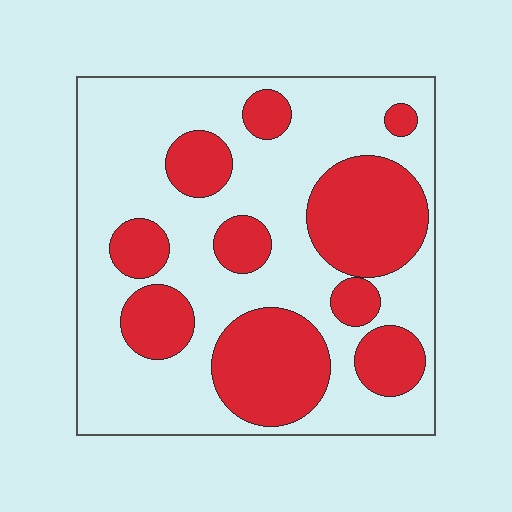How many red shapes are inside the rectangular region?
10.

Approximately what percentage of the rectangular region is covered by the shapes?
Approximately 35%.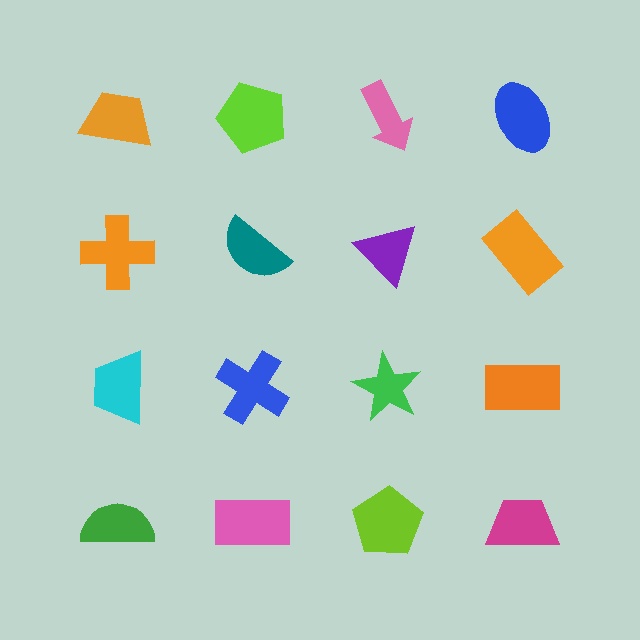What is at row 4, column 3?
A lime pentagon.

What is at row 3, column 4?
An orange rectangle.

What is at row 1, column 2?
A lime pentagon.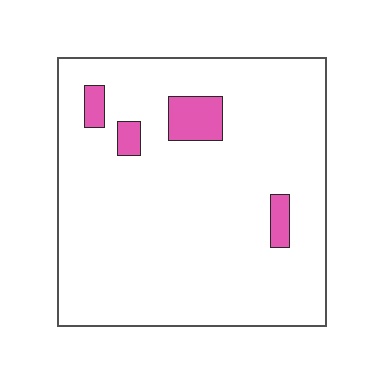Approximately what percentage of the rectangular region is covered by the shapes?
Approximately 5%.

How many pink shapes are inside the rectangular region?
4.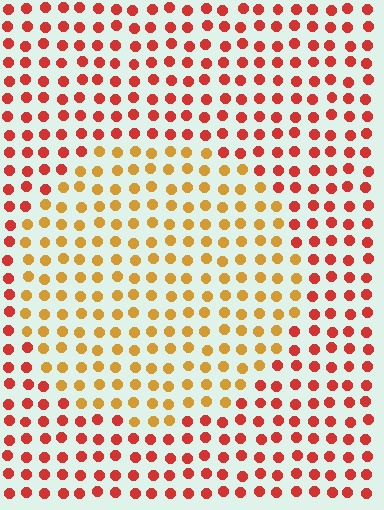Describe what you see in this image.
The image is filled with small red elements in a uniform arrangement. A circle-shaped region is visible where the elements are tinted to a slightly different hue, forming a subtle color boundary.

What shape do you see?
I see a circle.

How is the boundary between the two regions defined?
The boundary is defined purely by a slight shift in hue (about 39 degrees). Spacing, size, and orientation are identical on both sides.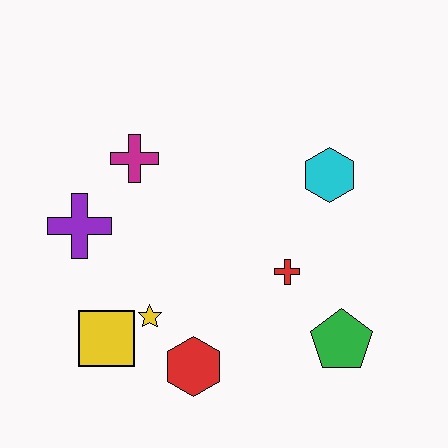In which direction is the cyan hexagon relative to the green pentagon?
The cyan hexagon is above the green pentagon.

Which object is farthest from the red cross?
The purple cross is farthest from the red cross.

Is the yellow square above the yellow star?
No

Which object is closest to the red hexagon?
The yellow star is closest to the red hexagon.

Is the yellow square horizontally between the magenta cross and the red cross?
No